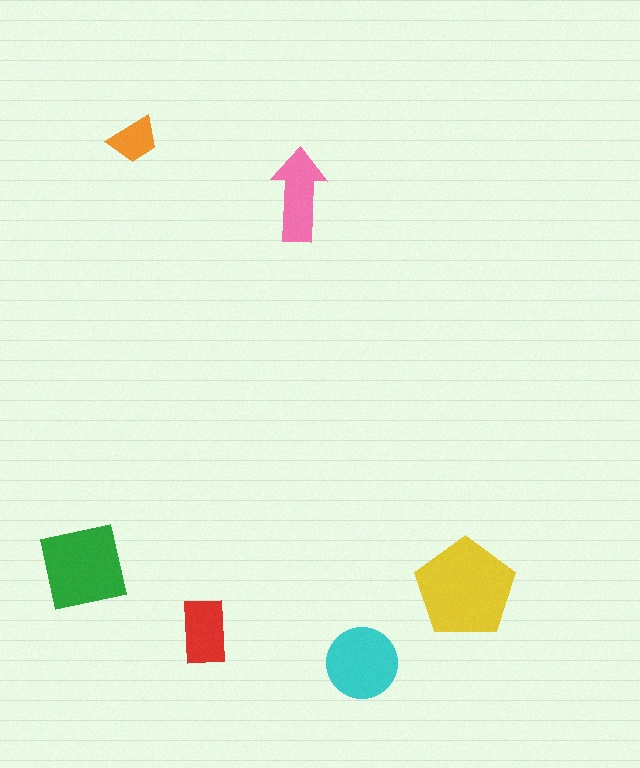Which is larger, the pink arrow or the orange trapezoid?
The pink arrow.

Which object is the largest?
The yellow pentagon.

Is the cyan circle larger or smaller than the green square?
Smaller.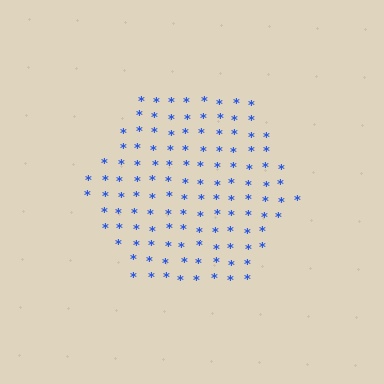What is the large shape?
The large shape is a hexagon.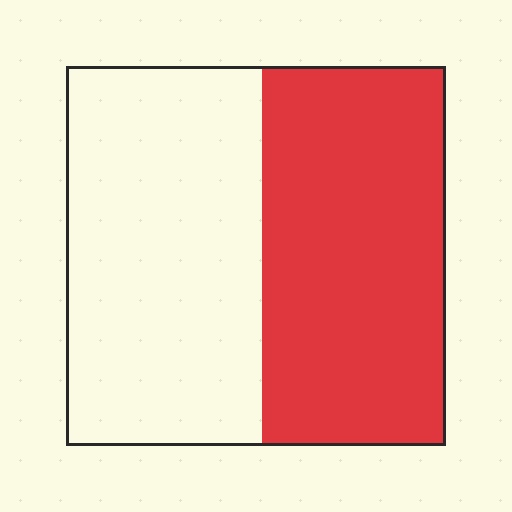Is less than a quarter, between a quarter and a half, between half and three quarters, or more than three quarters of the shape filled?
Between a quarter and a half.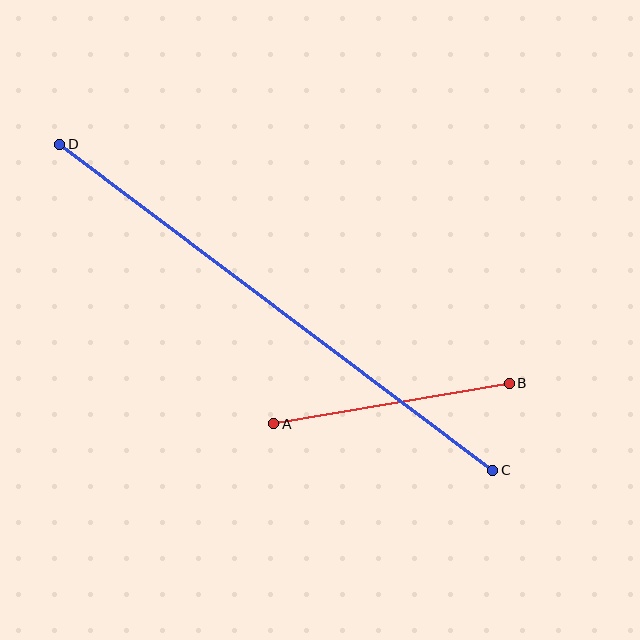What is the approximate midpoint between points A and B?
The midpoint is at approximately (391, 403) pixels.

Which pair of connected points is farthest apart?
Points C and D are farthest apart.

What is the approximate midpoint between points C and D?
The midpoint is at approximately (276, 307) pixels.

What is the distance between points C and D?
The distance is approximately 542 pixels.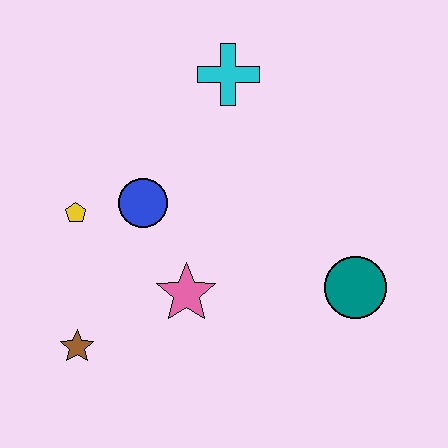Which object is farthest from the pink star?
The cyan cross is farthest from the pink star.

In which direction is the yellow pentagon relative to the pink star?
The yellow pentagon is to the left of the pink star.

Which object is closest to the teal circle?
The pink star is closest to the teal circle.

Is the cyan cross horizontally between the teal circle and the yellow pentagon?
Yes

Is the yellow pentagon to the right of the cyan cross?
No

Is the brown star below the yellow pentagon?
Yes